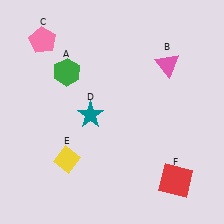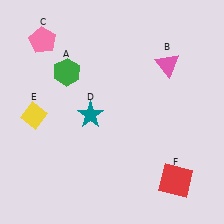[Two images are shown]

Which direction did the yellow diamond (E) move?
The yellow diamond (E) moved up.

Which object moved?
The yellow diamond (E) moved up.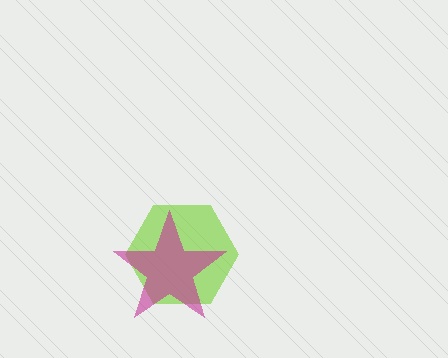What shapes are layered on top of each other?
The layered shapes are: a lime hexagon, a magenta star.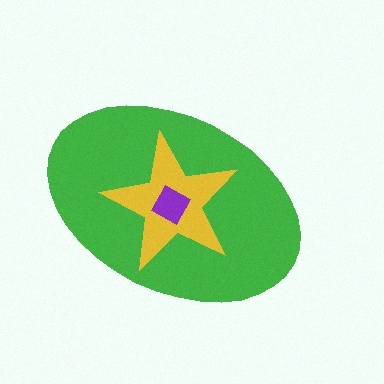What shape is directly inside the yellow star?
The purple square.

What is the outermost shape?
The green ellipse.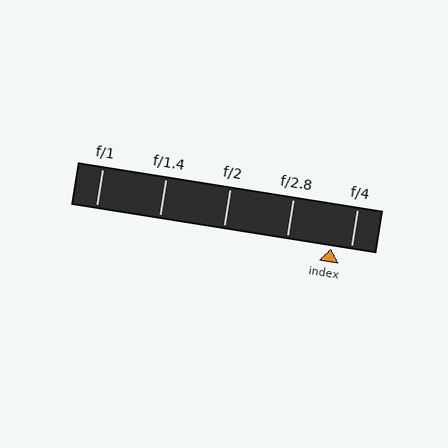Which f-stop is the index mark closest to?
The index mark is closest to f/4.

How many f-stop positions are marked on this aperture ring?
There are 5 f-stop positions marked.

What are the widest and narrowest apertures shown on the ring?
The widest aperture shown is f/1 and the narrowest is f/4.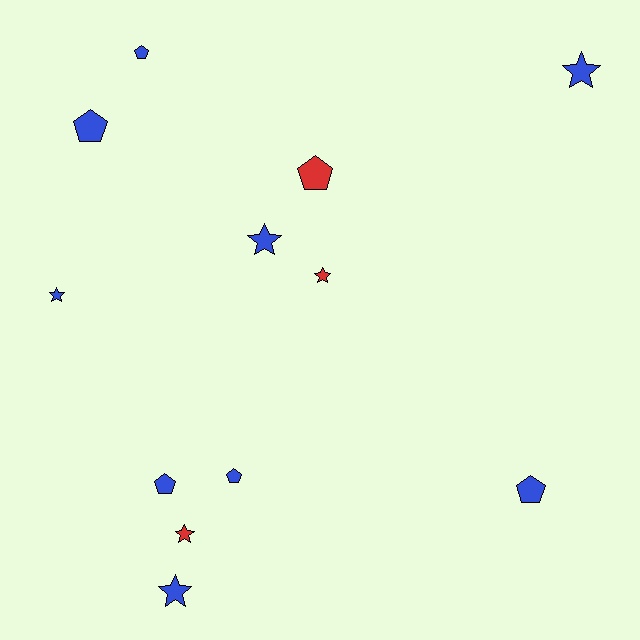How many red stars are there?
There are 2 red stars.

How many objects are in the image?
There are 12 objects.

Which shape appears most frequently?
Pentagon, with 6 objects.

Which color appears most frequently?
Blue, with 9 objects.